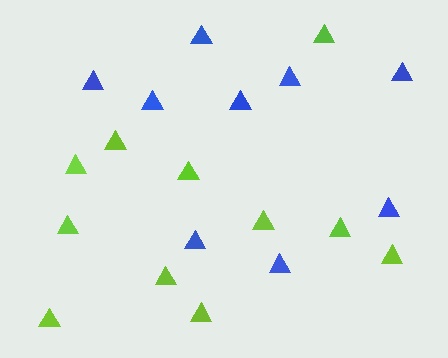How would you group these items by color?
There are 2 groups: one group of blue triangles (9) and one group of lime triangles (11).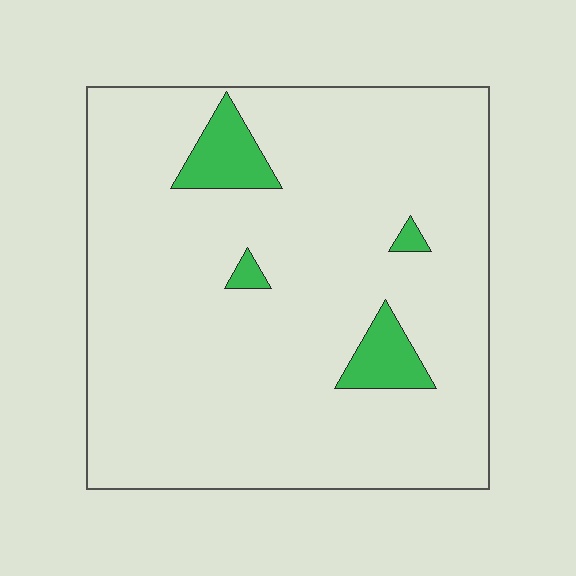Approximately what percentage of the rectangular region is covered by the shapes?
Approximately 5%.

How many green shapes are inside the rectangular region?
4.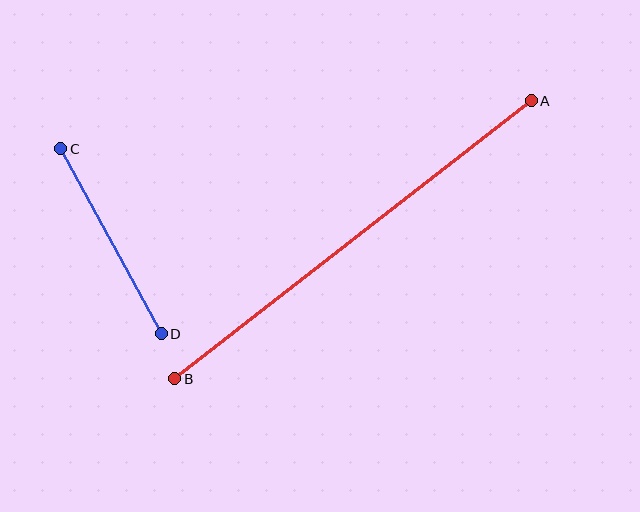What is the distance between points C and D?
The distance is approximately 210 pixels.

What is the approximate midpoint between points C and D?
The midpoint is at approximately (111, 241) pixels.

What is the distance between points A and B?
The distance is approximately 452 pixels.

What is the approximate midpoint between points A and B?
The midpoint is at approximately (353, 240) pixels.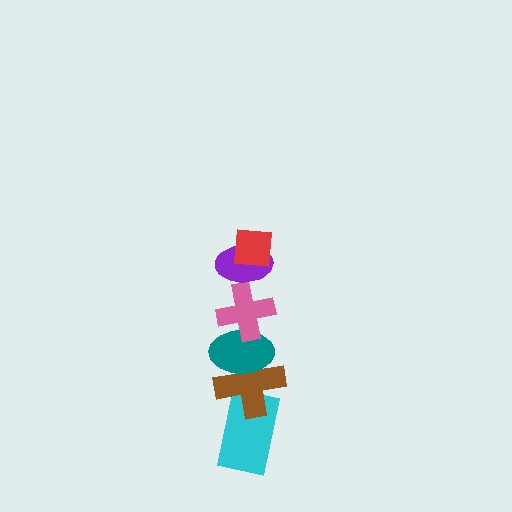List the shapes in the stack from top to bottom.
From top to bottom: the red square, the purple ellipse, the pink cross, the teal ellipse, the brown cross, the cyan rectangle.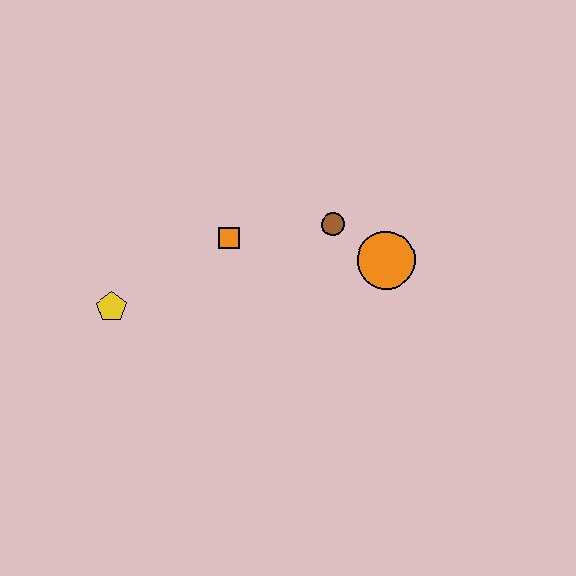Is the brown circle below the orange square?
No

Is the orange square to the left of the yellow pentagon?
No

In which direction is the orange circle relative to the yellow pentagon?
The orange circle is to the right of the yellow pentagon.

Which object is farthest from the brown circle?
The yellow pentagon is farthest from the brown circle.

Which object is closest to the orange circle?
The brown circle is closest to the orange circle.